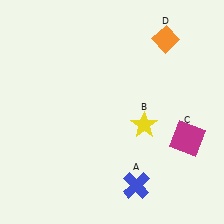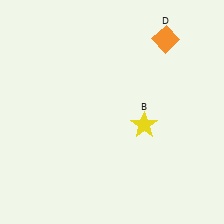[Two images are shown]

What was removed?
The blue cross (A), the magenta square (C) were removed in Image 2.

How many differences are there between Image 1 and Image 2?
There are 2 differences between the two images.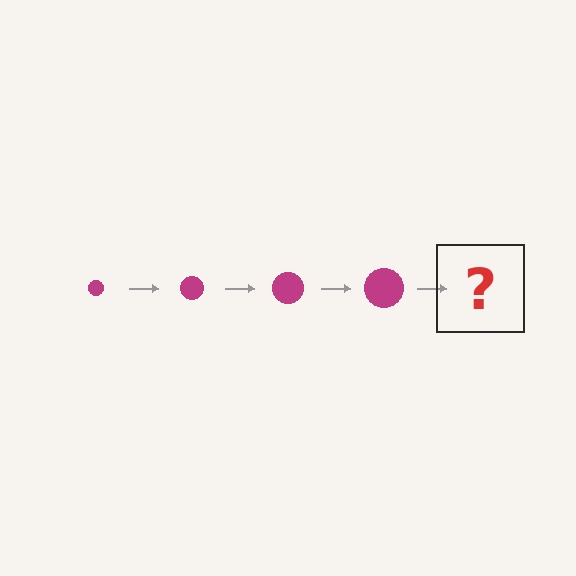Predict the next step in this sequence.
The next step is a magenta circle, larger than the previous one.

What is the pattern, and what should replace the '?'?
The pattern is that the circle gets progressively larger each step. The '?' should be a magenta circle, larger than the previous one.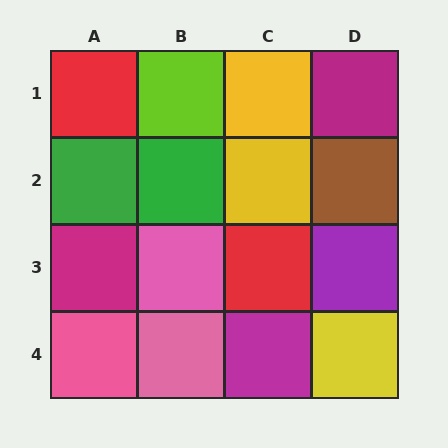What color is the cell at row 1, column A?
Red.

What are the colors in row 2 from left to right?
Green, green, yellow, brown.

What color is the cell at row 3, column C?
Red.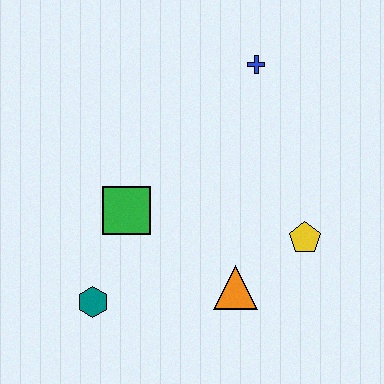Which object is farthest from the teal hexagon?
The blue cross is farthest from the teal hexagon.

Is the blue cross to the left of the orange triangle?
No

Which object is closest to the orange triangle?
The yellow pentagon is closest to the orange triangle.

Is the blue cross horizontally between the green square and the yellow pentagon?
Yes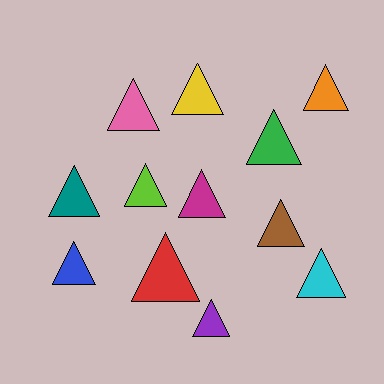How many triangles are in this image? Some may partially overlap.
There are 12 triangles.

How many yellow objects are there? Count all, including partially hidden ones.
There is 1 yellow object.